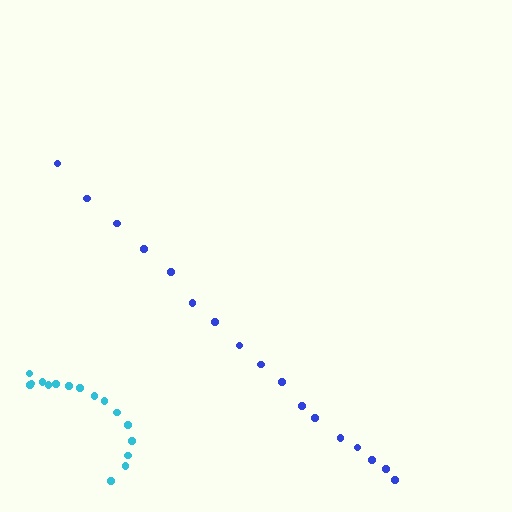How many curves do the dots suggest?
There are 2 distinct paths.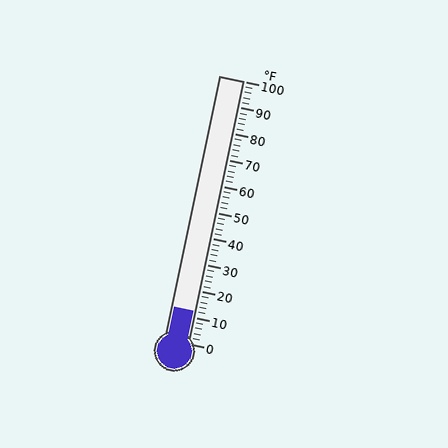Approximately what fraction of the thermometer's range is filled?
The thermometer is filled to approximately 10% of its range.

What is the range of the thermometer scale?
The thermometer scale ranges from 0°F to 100°F.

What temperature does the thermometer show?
The thermometer shows approximately 12°F.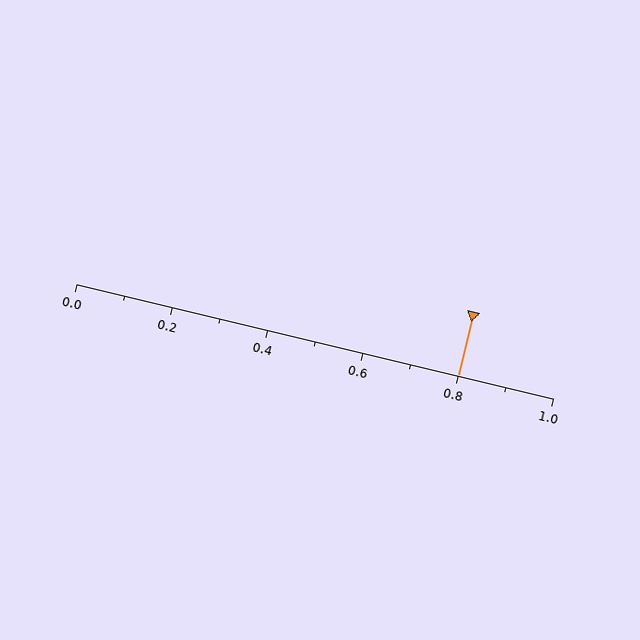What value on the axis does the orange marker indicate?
The marker indicates approximately 0.8.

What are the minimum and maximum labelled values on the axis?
The axis runs from 0.0 to 1.0.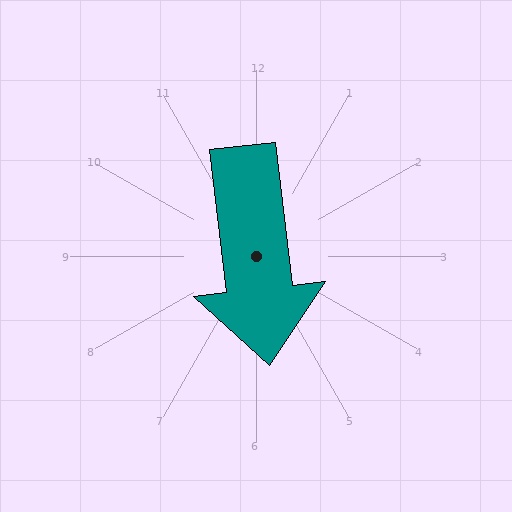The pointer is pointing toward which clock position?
Roughly 6 o'clock.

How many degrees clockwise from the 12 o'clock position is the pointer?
Approximately 173 degrees.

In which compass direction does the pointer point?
South.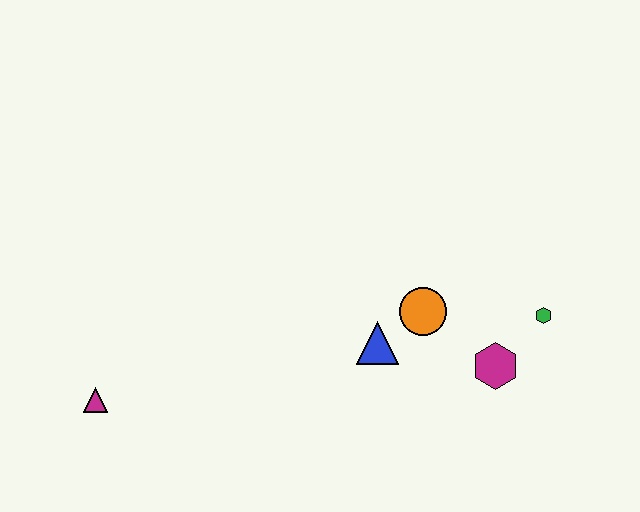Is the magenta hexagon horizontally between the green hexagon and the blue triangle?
Yes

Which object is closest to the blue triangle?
The orange circle is closest to the blue triangle.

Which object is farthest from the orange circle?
The magenta triangle is farthest from the orange circle.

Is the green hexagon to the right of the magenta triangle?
Yes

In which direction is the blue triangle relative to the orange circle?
The blue triangle is to the left of the orange circle.